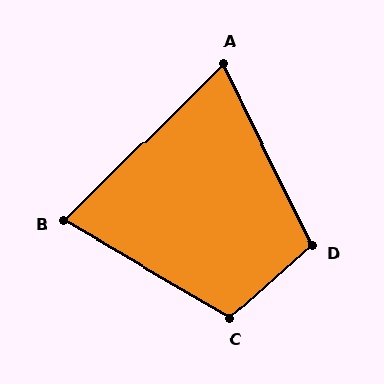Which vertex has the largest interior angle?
C, at approximately 108 degrees.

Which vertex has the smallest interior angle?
A, at approximately 72 degrees.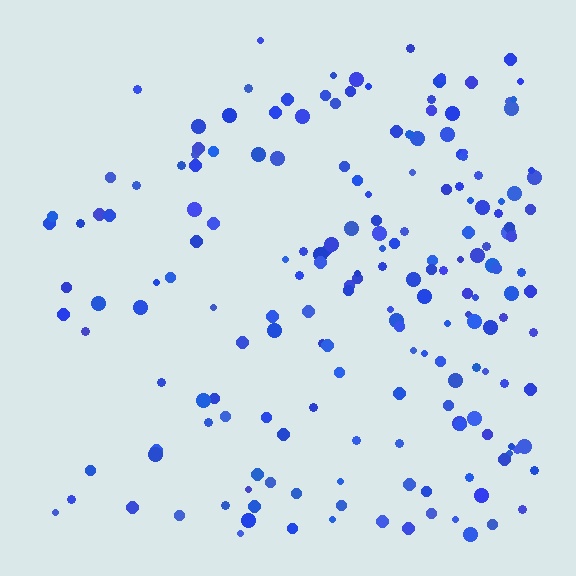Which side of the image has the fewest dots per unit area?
The left.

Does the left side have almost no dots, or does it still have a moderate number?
Still a moderate number, just noticeably fewer than the right.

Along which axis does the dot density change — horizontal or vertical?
Horizontal.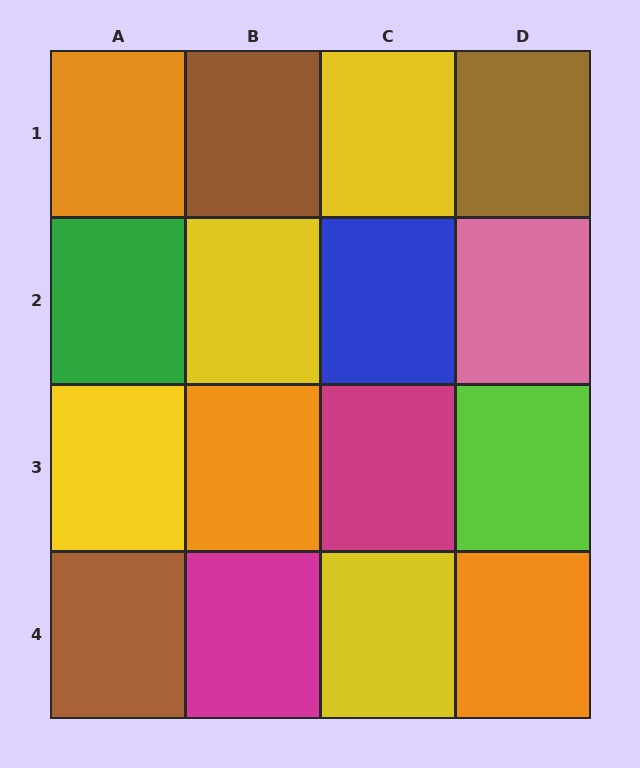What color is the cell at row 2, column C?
Blue.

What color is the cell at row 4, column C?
Yellow.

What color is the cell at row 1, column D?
Brown.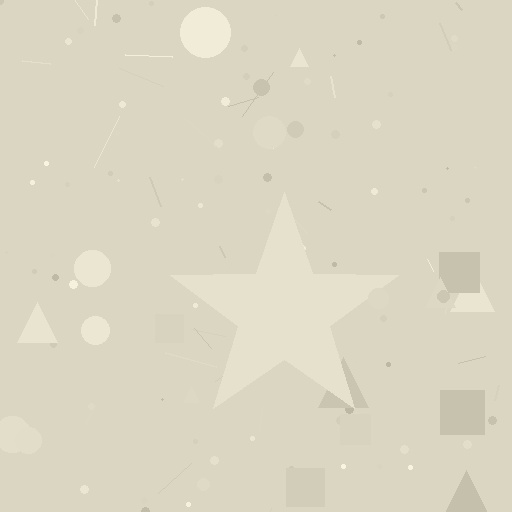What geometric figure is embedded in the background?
A star is embedded in the background.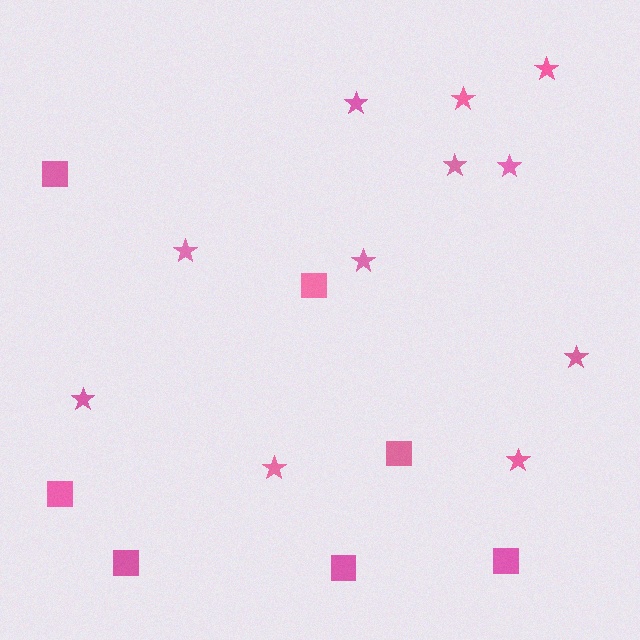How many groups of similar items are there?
There are 2 groups: one group of stars (11) and one group of squares (7).